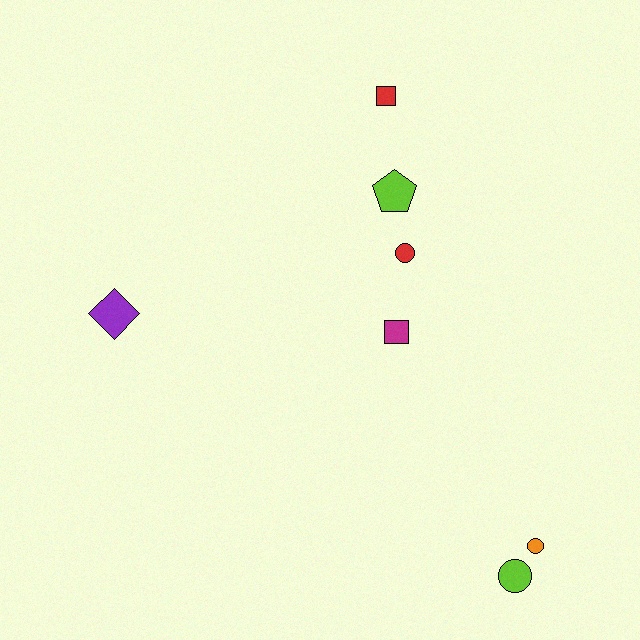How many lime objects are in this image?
There are 2 lime objects.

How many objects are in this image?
There are 7 objects.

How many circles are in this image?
There are 3 circles.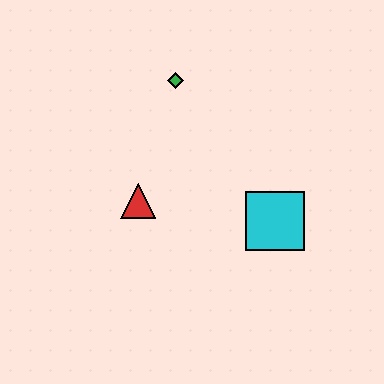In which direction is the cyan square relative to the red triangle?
The cyan square is to the right of the red triangle.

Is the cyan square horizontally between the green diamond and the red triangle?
No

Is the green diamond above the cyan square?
Yes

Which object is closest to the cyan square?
The red triangle is closest to the cyan square.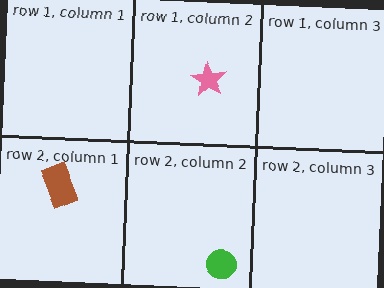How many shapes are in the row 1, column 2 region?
1.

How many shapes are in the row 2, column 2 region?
1.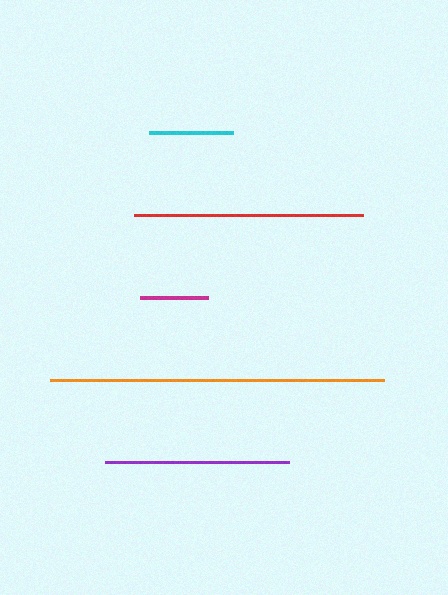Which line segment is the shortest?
The magenta line is the shortest at approximately 68 pixels.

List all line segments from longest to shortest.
From longest to shortest: orange, red, purple, cyan, magenta.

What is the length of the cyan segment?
The cyan segment is approximately 84 pixels long.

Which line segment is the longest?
The orange line is the longest at approximately 334 pixels.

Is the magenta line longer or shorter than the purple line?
The purple line is longer than the magenta line.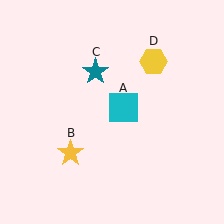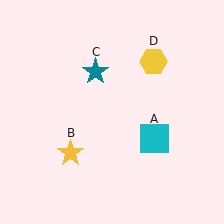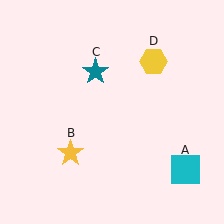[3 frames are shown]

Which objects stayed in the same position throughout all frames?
Yellow star (object B) and teal star (object C) and yellow hexagon (object D) remained stationary.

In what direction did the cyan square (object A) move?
The cyan square (object A) moved down and to the right.